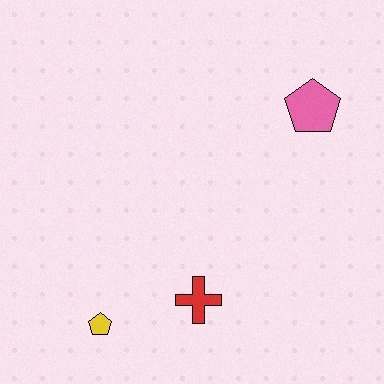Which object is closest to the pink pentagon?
The red cross is closest to the pink pentagon.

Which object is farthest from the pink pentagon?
The yellow pentagon is farthest from the pink pentagon.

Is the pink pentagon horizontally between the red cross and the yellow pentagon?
No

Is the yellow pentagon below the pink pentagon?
Yes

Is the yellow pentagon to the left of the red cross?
Yes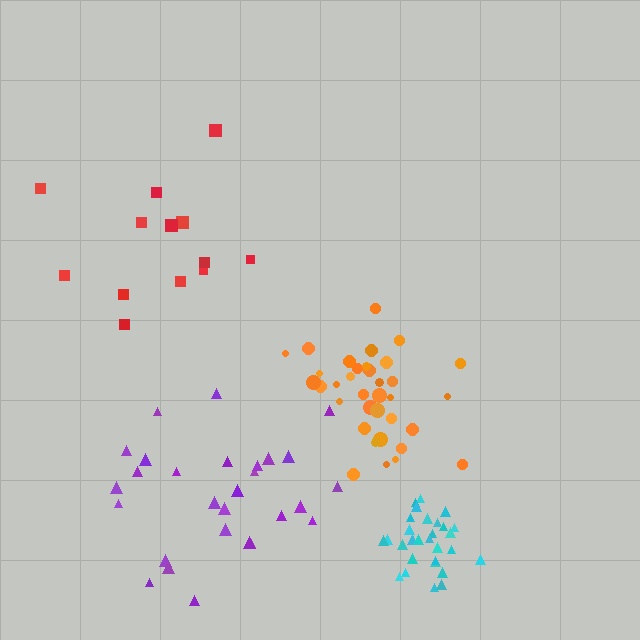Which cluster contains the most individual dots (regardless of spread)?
Orange (35).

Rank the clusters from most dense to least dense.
cyan, orange, purple, red.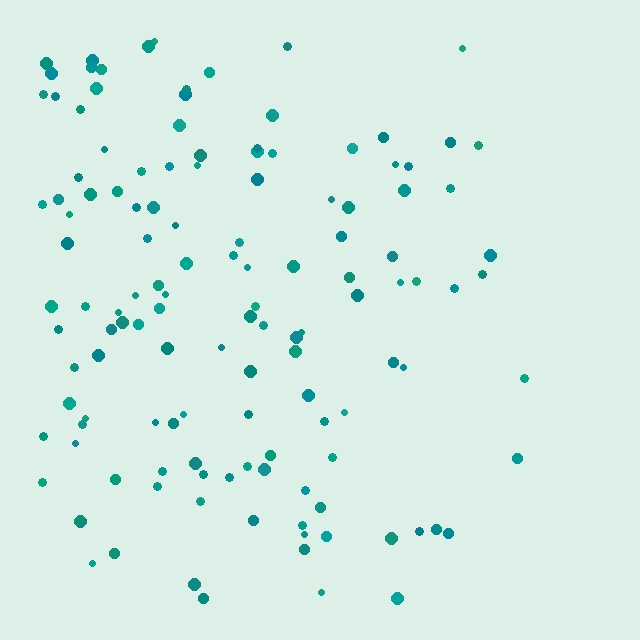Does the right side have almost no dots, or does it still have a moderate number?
Still a moderate number, just noticeably fewer than the left.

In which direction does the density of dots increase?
From right to left, with the left side densest.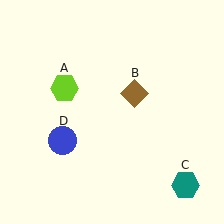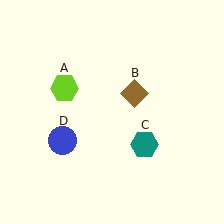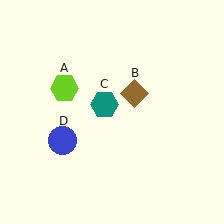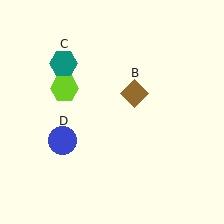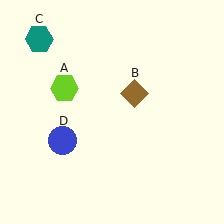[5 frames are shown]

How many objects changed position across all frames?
1 object changed position: teal hexagon (object C).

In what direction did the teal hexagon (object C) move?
The teal hexagon (object C) moved up and to the left.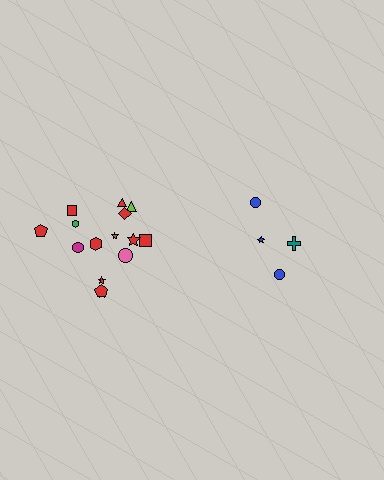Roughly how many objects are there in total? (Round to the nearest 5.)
Roughly 20 objects in total.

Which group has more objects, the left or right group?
The left group.